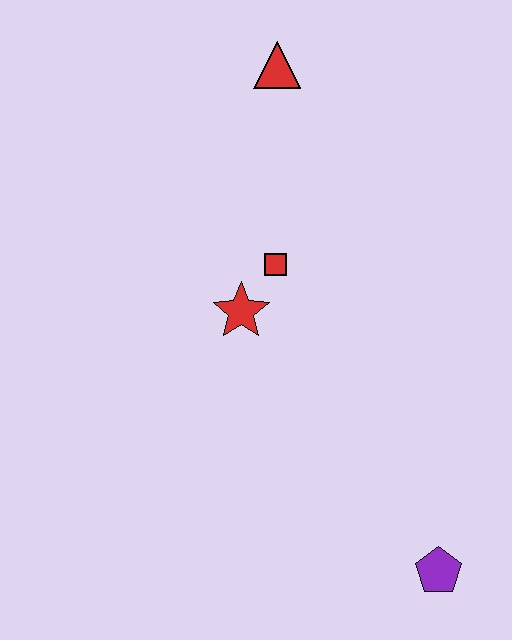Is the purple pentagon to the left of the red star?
No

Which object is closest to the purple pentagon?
The red star is closest to the purple pentagon.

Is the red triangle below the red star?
No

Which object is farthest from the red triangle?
The purple pentagon is farthest from the red triangle.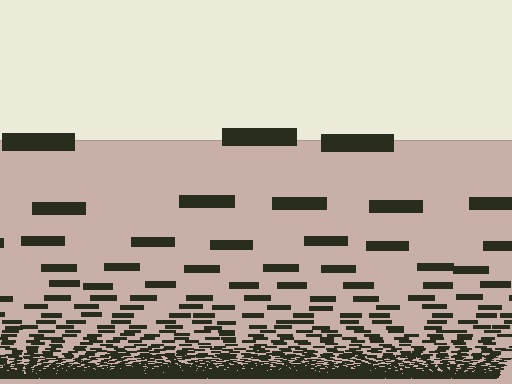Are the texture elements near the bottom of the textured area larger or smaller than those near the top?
Smaller. The gradient is inverted — elements near the bottom are smaller and denser.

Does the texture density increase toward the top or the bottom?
Density increases toward the bottom.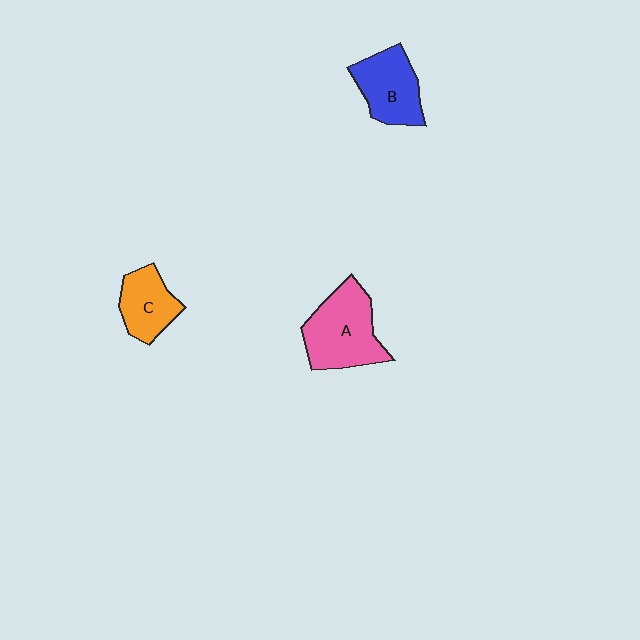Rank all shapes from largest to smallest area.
From largest to smallest: A (pink), B (blue), C (orange).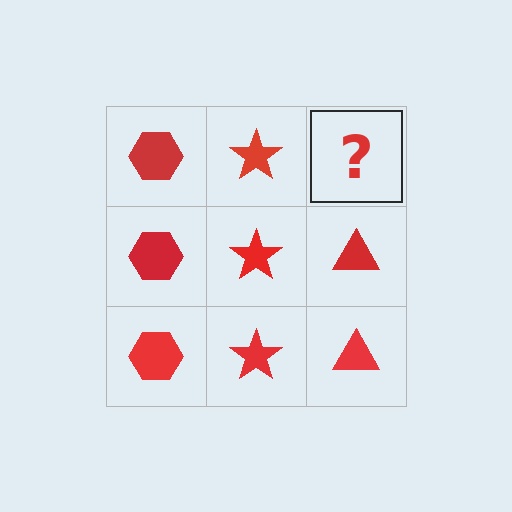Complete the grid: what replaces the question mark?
The question mark should be replaced with a red triangle.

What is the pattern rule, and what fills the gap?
The rule is that each column has a consistent shape. The gap should be filled with a red triangle.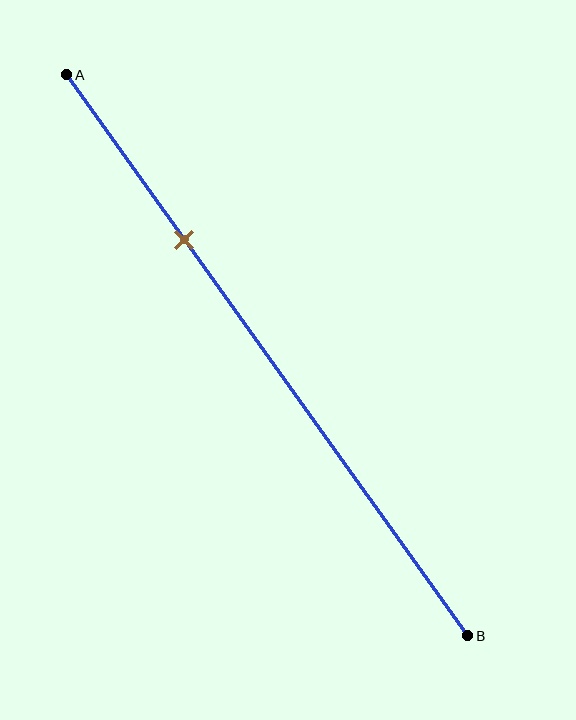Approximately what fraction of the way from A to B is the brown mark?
The brown mark is approximately 30% of the way from A to B.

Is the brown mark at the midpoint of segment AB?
No, the mark is at about 30% from A, not at the 50% midpoint.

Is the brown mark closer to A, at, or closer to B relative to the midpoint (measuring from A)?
The brown mark is closer to point A than the midpoint of segment AB.